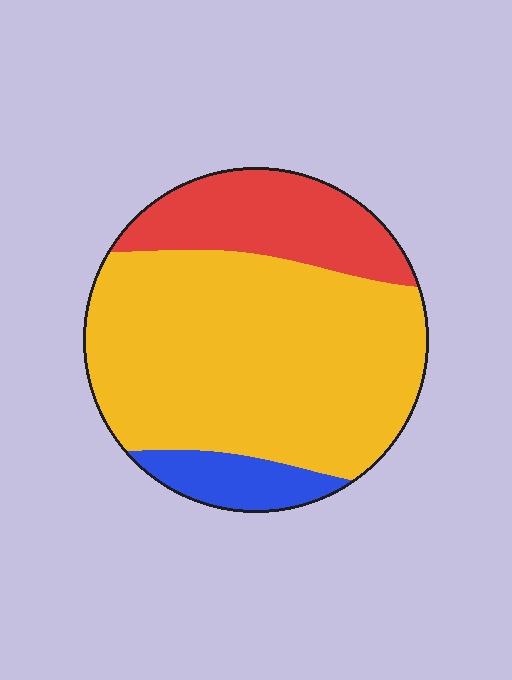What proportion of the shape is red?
Red takes up about one fifth (1/5) of the shape.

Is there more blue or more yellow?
Yellow.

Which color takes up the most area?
Yellow, at roughly 70%.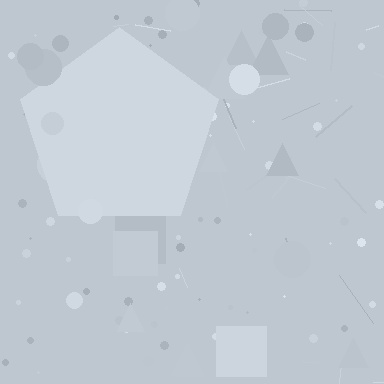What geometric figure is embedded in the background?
A pentagon is embedded in the background.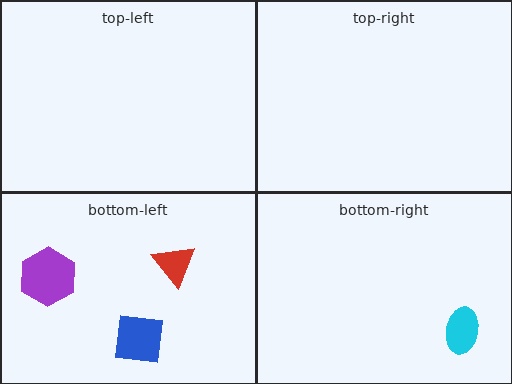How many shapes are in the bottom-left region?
3.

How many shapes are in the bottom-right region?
1.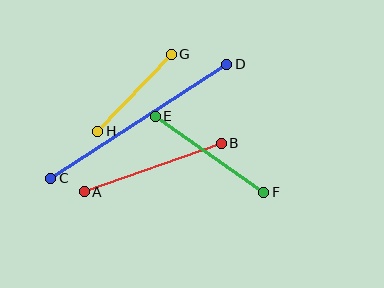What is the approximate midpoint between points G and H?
The midpoint is at approximately (134, 93) pixels.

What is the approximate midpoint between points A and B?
The midpoint is at approximately (153, 167) pixels.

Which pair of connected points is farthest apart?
Points C and D are farthest apart.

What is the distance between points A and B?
The distance is approximately 145 pixels.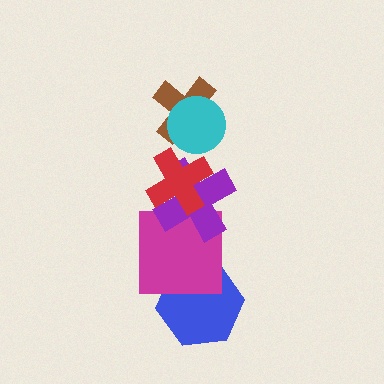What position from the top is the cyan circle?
The cyan circle is 1st from the top.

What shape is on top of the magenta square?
The purple cross is on top of the magenta square.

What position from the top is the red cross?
The red cross is 3rd from the top.